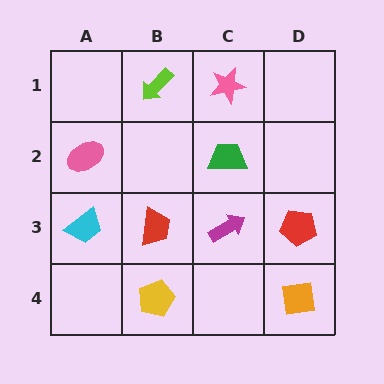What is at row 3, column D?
A red pentagon.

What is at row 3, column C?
A magenta arrow.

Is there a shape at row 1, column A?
No, that cell is empty.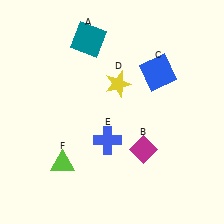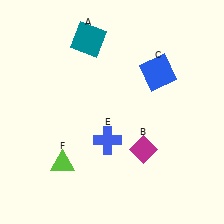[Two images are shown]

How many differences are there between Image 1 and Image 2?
There is 1 difference between the two images.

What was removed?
The yellow star (D) was removed in Image 2.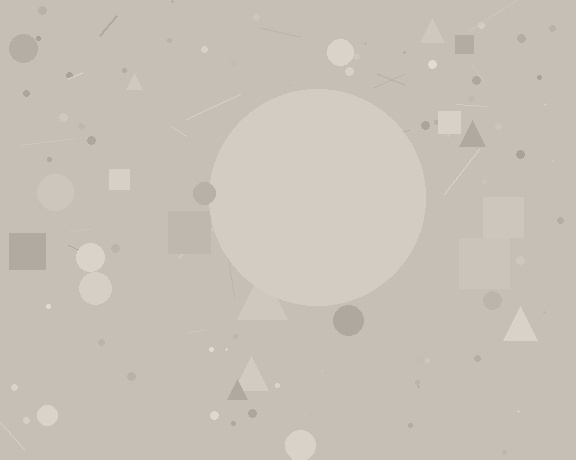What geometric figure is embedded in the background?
A circle is embedded in the background.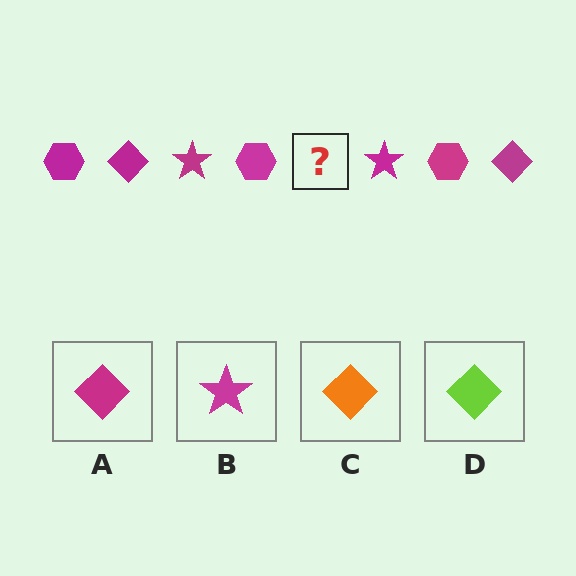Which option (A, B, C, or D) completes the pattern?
A.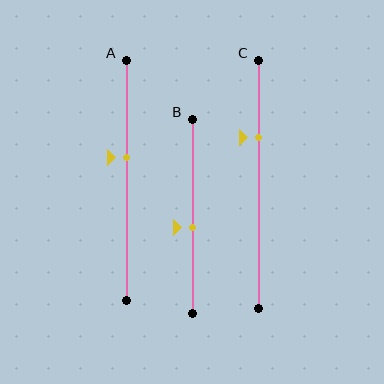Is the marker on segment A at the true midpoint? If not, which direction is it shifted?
No, the marker on segment A is shifted upward by about 9% of the segment length.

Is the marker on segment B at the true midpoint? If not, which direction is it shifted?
No, the marker on segment B is shifted downward by about 6% of the segment length.